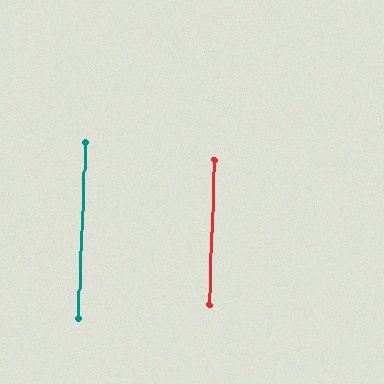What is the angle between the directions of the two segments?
Approximately 1 degree.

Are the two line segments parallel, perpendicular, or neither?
Parallel — their directions differ by only 0.6°.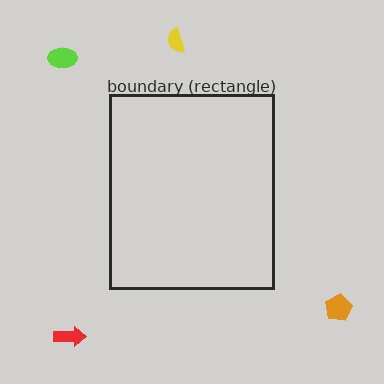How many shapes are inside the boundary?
0 inside, 4 outside.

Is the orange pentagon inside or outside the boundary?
Outside.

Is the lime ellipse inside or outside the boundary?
Outside.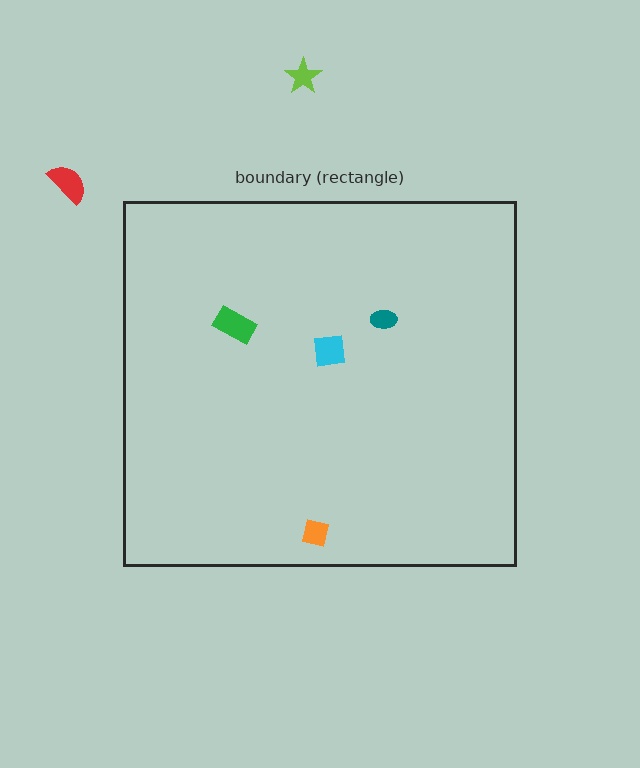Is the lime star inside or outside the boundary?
Outside.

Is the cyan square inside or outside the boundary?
Inside.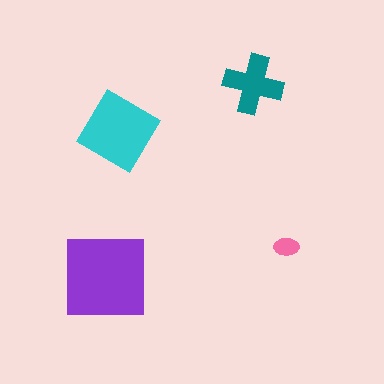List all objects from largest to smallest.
The purple square, the cyan diamond, the teal cross, the pink ellipse.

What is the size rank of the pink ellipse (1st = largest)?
4th.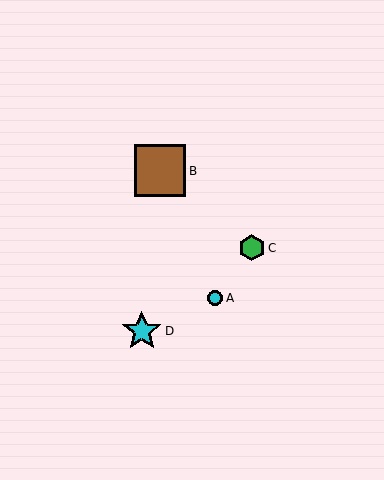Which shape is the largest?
The brown square (labeled B) is the largest.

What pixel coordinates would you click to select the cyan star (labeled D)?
Click at (142, 331) to select the cyan star D.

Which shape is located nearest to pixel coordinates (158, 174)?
The brown square (labeled B) at (160, 171) is nearest to that location.